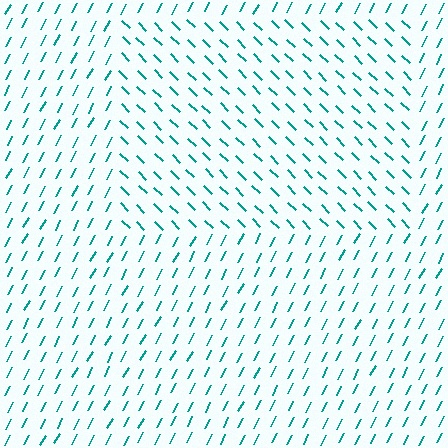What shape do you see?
I see a rectangle.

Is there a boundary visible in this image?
Yes, there is a texture boundary formed by a change in line orientation.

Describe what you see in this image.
The image is filled with small teal line segments. A rectangle region in the image has lines oriented differently from the surrounding lines, creating a visible texture boundary.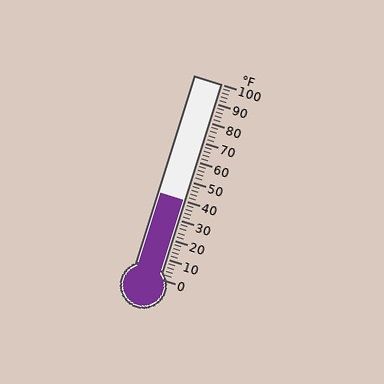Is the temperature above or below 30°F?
The temperature is above 30°F.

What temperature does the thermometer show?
The thermometer shows approximately 40°F.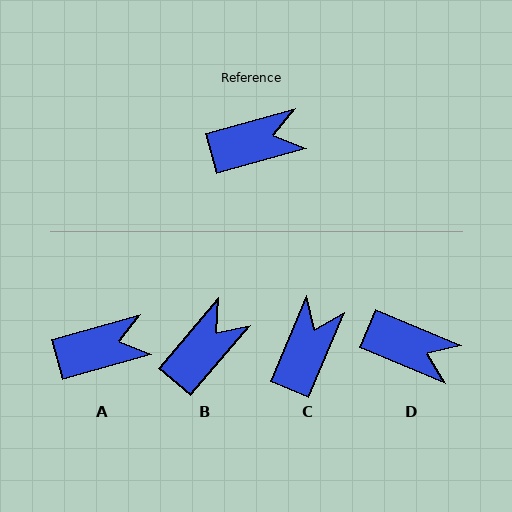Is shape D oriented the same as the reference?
No, it is off by about 38 degrees.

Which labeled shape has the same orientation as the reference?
A.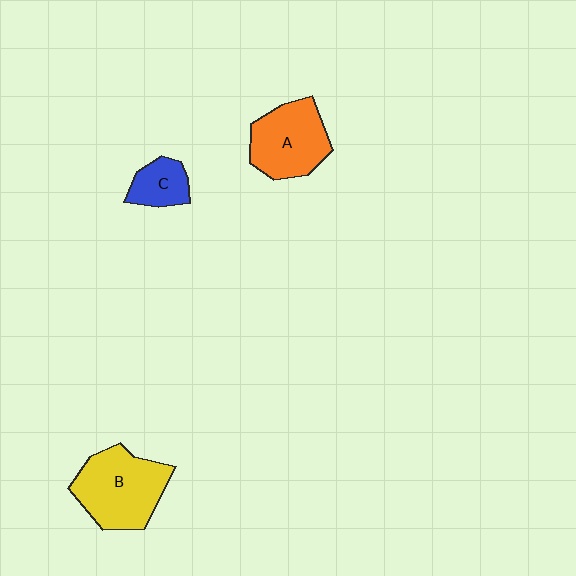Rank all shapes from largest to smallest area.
From largest to smallest: B (yellow), A (orange), C (blue).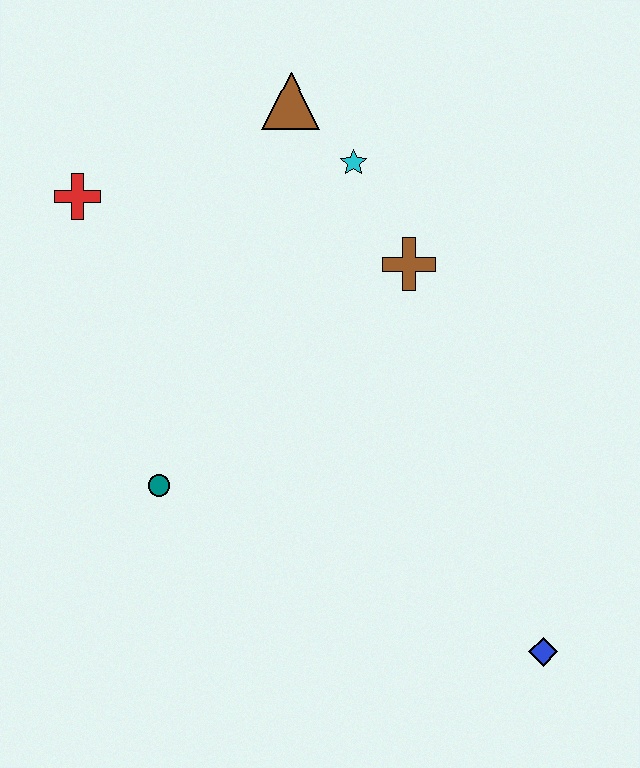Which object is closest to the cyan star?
The brown triangle is closest to the cyan star.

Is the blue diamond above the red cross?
No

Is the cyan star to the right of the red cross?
Yes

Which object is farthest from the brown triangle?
The blue diamond is farthest from the brown triangle.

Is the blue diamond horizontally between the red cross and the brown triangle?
No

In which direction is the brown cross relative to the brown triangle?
The brown cross is below the brown triangle.